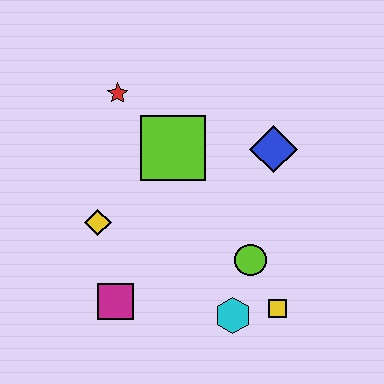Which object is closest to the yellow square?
The cyan hexagon is closest to the yellow square.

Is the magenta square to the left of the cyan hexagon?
Yes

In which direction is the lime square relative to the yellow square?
The lime square is above the yellow square.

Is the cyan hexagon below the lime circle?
Yes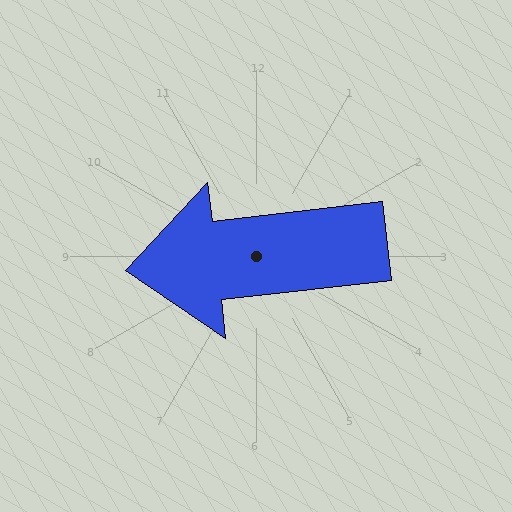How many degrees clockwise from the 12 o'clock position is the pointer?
Approximately 264 degrees.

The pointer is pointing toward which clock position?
Roughly 9 o'clock.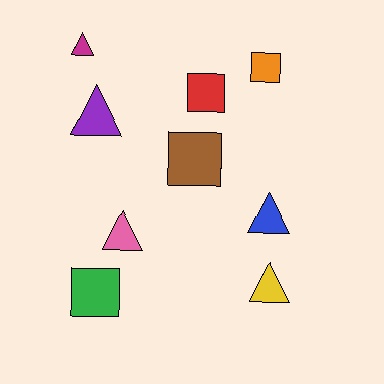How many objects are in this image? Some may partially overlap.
There are 9 objects.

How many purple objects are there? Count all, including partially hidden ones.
There is 1 purple object.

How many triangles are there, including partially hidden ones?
There are 5 triangles.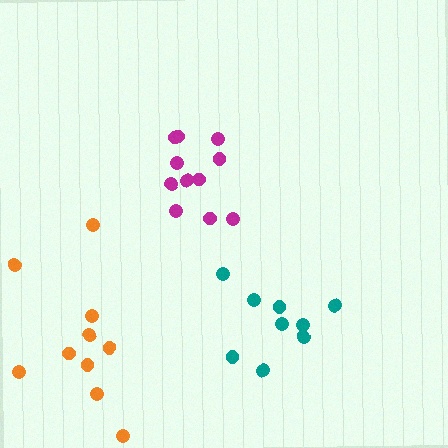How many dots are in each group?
Group 1: 11 dots, Group 2: 9 dots, Group 3: 10 dots (30 total).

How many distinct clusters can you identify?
There are 3 distinct clusters.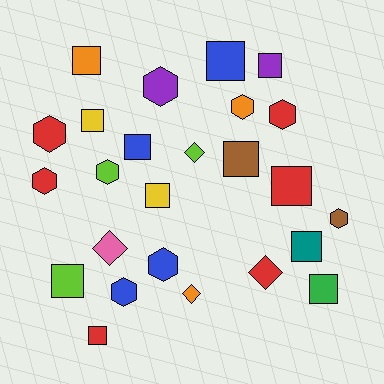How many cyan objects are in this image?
There are no cyan objects.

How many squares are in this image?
There are 12 squares.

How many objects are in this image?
There are 25 objects.